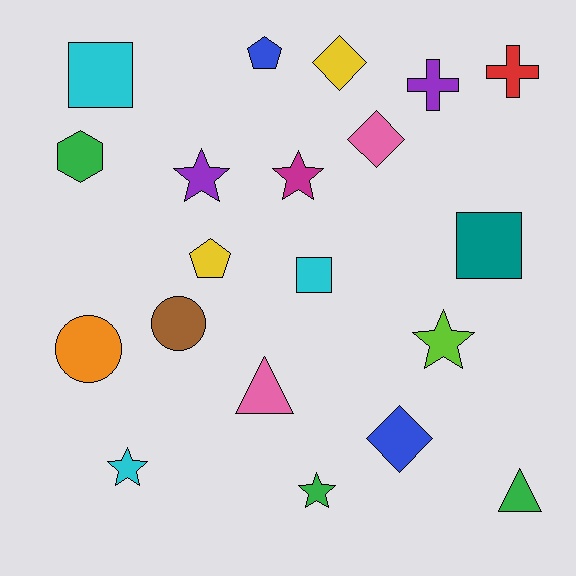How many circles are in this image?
There are 2 circles.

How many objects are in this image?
There are 20 objects.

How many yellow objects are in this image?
There are 2 yellow objects.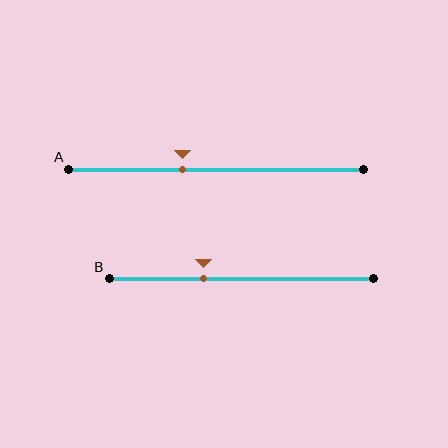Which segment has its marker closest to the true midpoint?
Segment A has its marker closest to the true midpoint.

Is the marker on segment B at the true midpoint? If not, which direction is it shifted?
No, the marker on segment B is shifted to the left by about 14% of the segment length.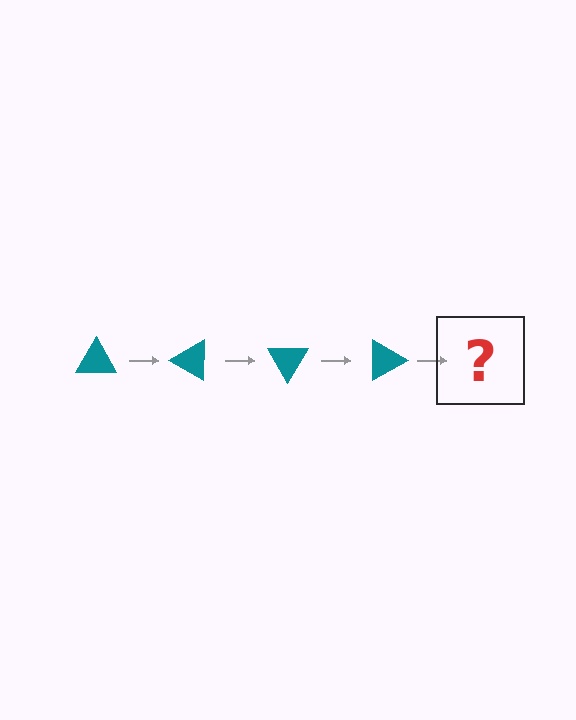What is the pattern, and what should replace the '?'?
The pattern is that the triangle rotates 30 degrees each step. The '?' should be a teal triangle rotated 120 degrees.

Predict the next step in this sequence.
The next step is a teal triangle rotated 120 degrees.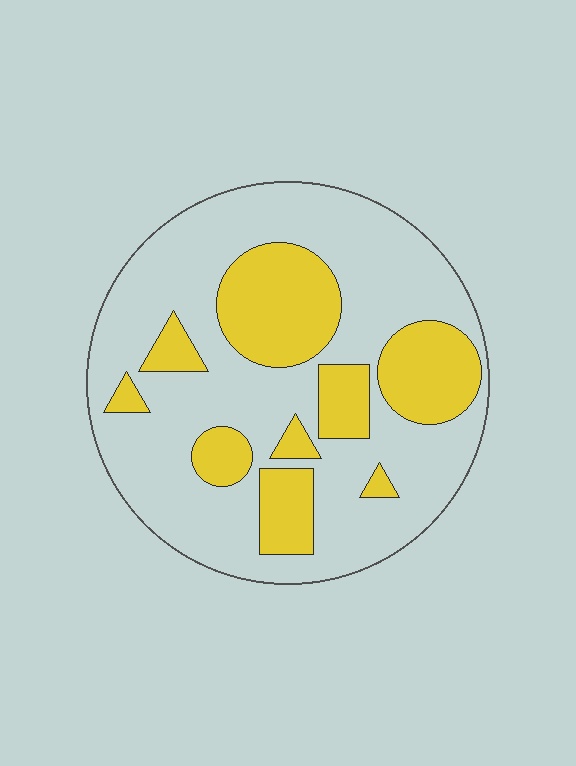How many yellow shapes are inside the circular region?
9.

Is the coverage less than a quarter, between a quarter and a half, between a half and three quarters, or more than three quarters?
Between a quarter and a half.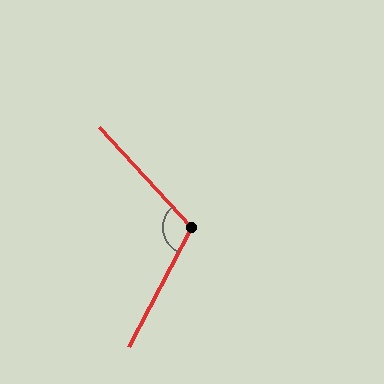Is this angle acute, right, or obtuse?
It is obtuse.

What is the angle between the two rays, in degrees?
Approximately 110 degrees.